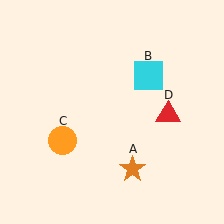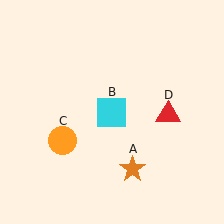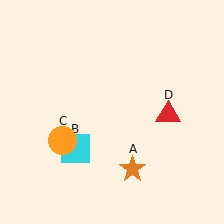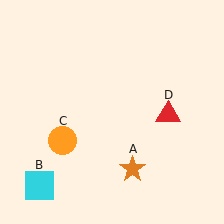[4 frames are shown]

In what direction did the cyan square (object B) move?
The cyan square (object B) moved down and to the left.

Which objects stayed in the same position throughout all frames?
Orange star (object A) and orange circle (object C) and red triangle (object D) remained stationary.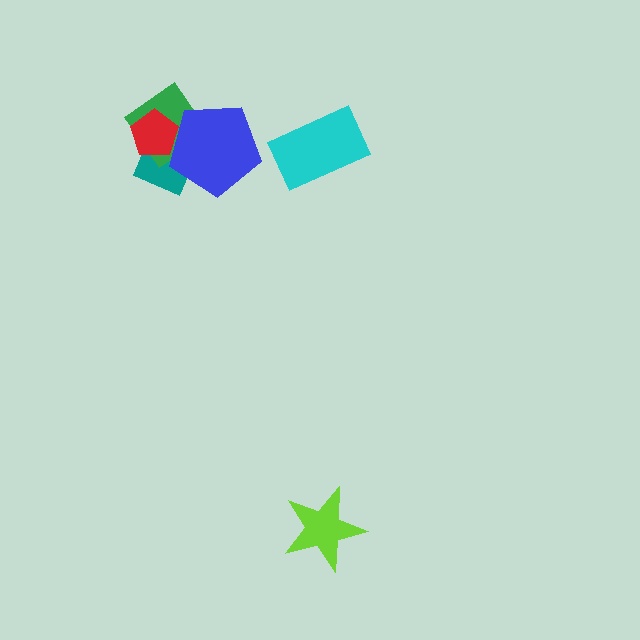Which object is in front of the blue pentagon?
The red pentagon is in front of the blue pentagon.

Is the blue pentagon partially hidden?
Yes, it is partially covered by another shape.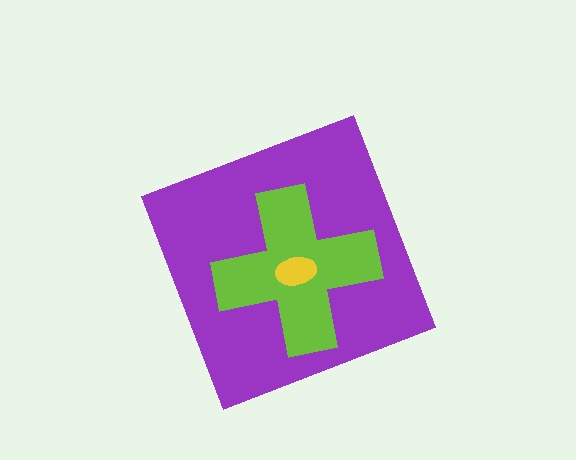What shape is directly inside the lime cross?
The yellow ellipse.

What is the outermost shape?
The purple diamond.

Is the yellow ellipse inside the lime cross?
Yes.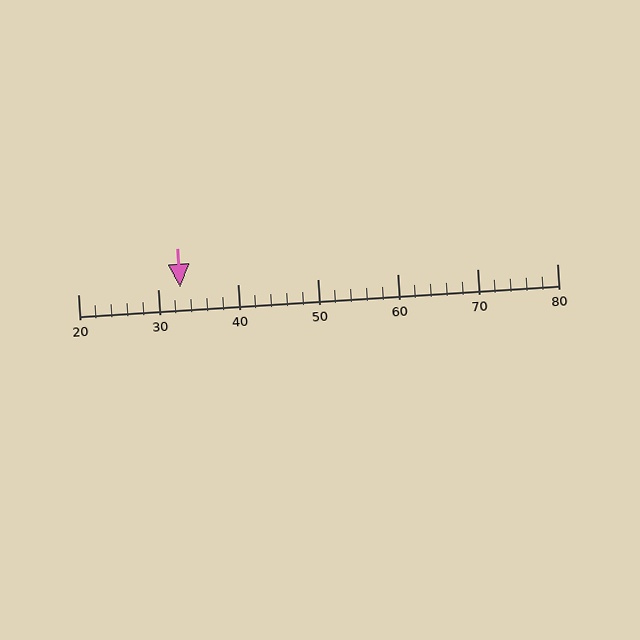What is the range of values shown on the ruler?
The ruler shows values from 20 to 80.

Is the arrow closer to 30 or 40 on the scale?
The arrow is closer to 30.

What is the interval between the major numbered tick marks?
The major tick marks are spaced 10 units apart.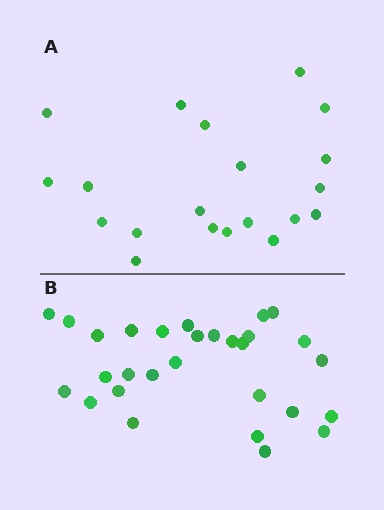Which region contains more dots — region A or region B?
Region B (the bottom region) has more dots.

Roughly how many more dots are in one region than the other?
Region B has roughly 8 or so more dots than region A.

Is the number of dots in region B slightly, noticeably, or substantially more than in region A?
Region B has substantially more. The ratio is roughly 1.4 to 1.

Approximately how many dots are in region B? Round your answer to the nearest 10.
About 30 dots. (The exact count is 29, which rounds to 30.)